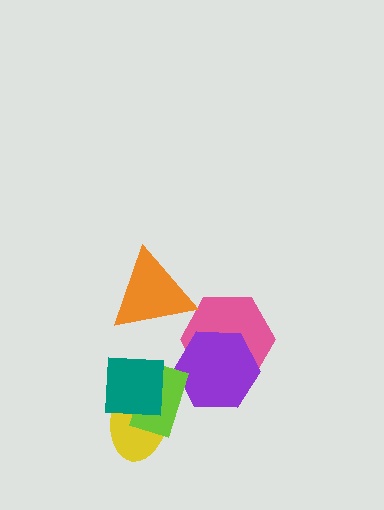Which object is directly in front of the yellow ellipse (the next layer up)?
The lime rectangle is directly in front of the yellow ellipse.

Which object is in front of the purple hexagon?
The lime rectangle is in front of the purple hexagon.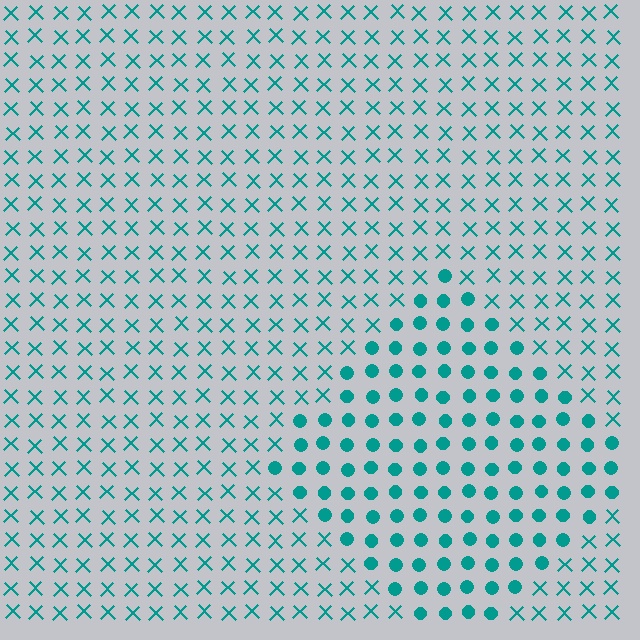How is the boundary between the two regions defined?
The boundary is defined by a change in element shape: circles inside vs. X marks outside. All elements share the same color and spacing.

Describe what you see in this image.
The image is filled with small teal elements arranged in a uniform grid. A diamond-shaped region contains circles, while the surrounding area contains X marks. The boundary is defined purely by the change in element shape.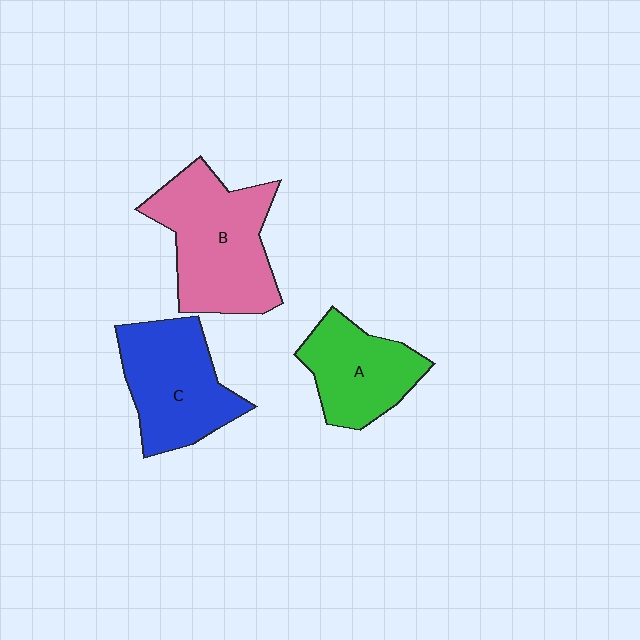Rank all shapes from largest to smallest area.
From largest to smallest: B (pink), C (blue), A (green).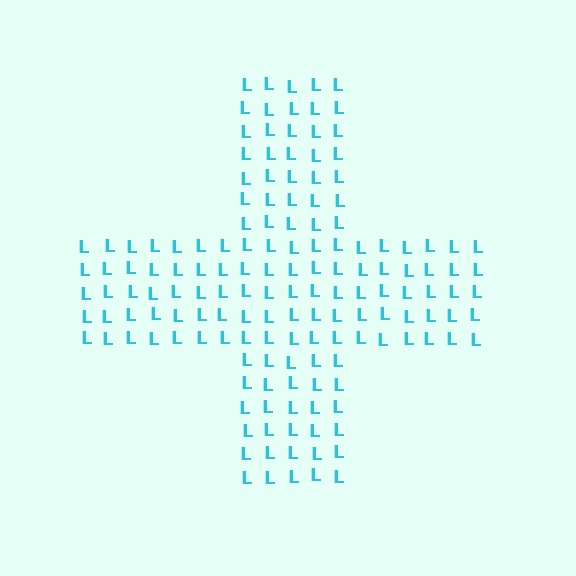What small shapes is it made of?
It is made of small letter L's.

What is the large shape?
The large shape is a cross.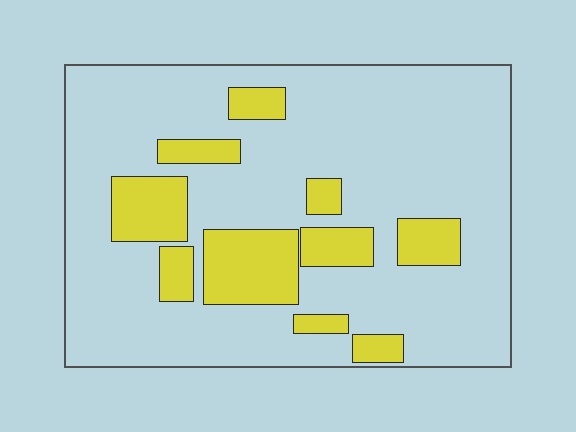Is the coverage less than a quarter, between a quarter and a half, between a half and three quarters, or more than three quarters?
Less than a quarter.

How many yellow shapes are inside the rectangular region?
10.